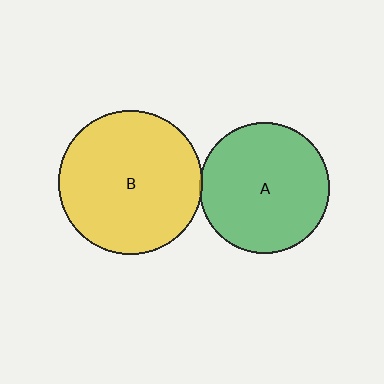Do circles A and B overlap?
Yes.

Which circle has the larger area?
Circle B (yellow).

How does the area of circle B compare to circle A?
Approximately 1.2 times.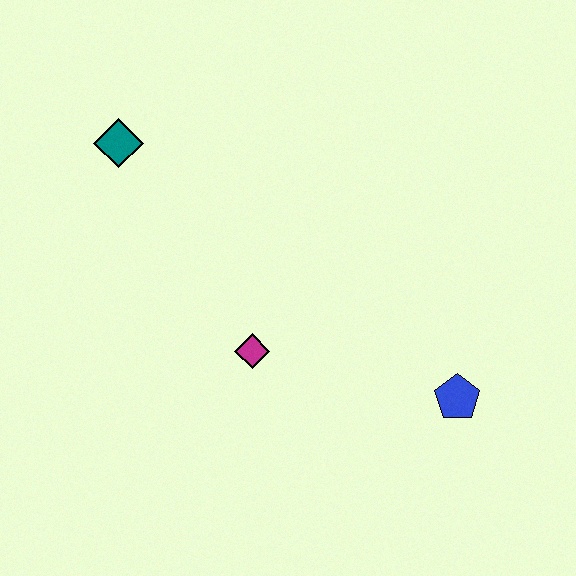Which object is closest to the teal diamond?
The magenta diamond is closest to the teal diamond.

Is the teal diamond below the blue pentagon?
No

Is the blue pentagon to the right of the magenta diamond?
Yes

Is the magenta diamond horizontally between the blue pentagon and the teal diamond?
Yes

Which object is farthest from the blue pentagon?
The teal diamond is farthest from the blue pentagon.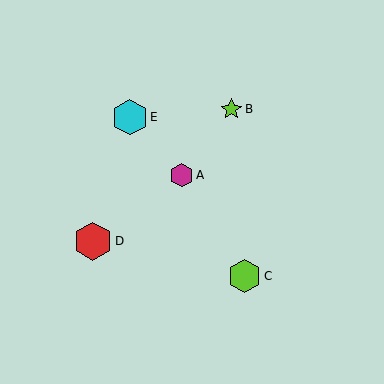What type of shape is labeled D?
Shape D is a red hexagon.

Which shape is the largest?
The red hexagon (labeled D) is the largest.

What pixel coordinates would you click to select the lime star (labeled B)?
Click at (231, 109) to select the lime star B.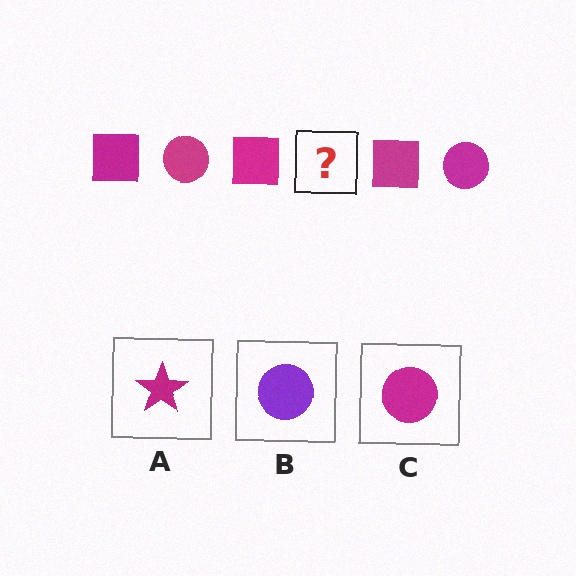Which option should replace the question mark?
Option C.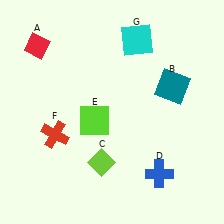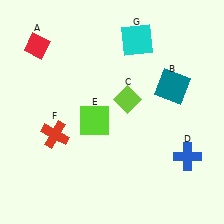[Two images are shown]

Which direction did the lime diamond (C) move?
The lime diamond (C) moved up.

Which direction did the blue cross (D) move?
The blue cross (D) moved right.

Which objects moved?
The objects that moved are: the lime diamond (C), the blue cross (D).